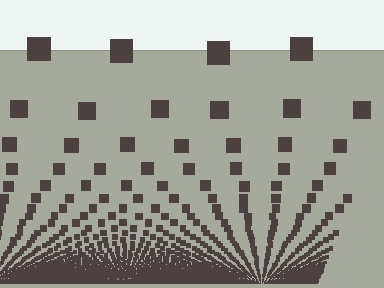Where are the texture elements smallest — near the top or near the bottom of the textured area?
Near the bottom.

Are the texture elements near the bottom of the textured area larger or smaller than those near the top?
Smaller. The gradient is inverted — elements near the bottom are smaller and denser.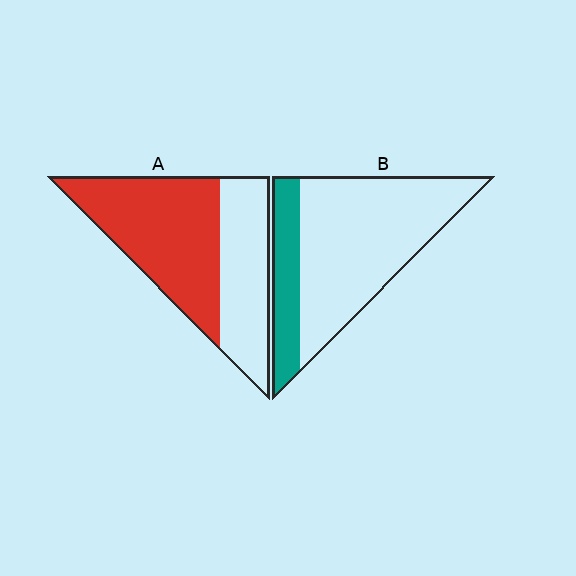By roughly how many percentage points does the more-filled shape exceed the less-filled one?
By roughly 35 percentage points (A over B).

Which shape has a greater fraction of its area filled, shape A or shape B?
Shape A.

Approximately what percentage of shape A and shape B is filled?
A is approximately 60% and B is approximately 25%.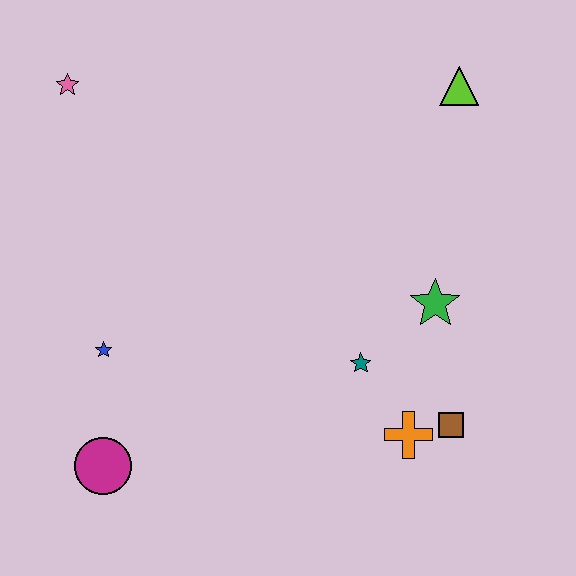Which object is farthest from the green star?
The pink star is farthest from the green star.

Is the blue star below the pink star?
Yes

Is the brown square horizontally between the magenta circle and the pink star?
No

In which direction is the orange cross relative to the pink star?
The orange cross is below the pink star.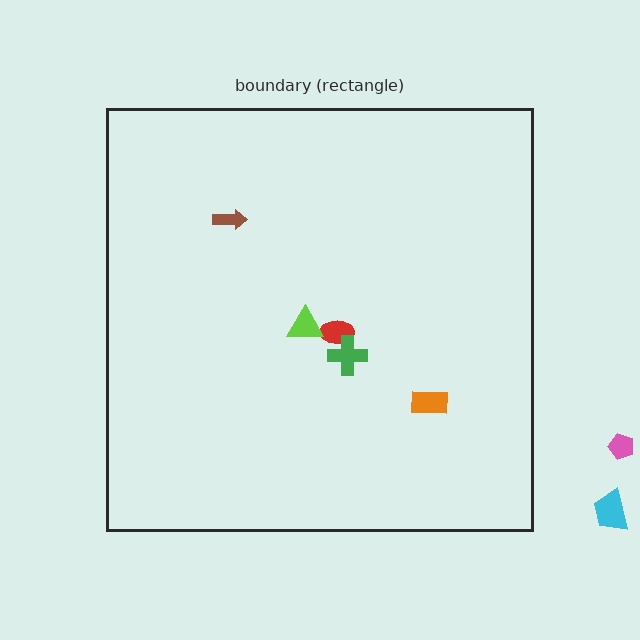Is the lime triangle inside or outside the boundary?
Inside.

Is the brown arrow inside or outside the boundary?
Inside.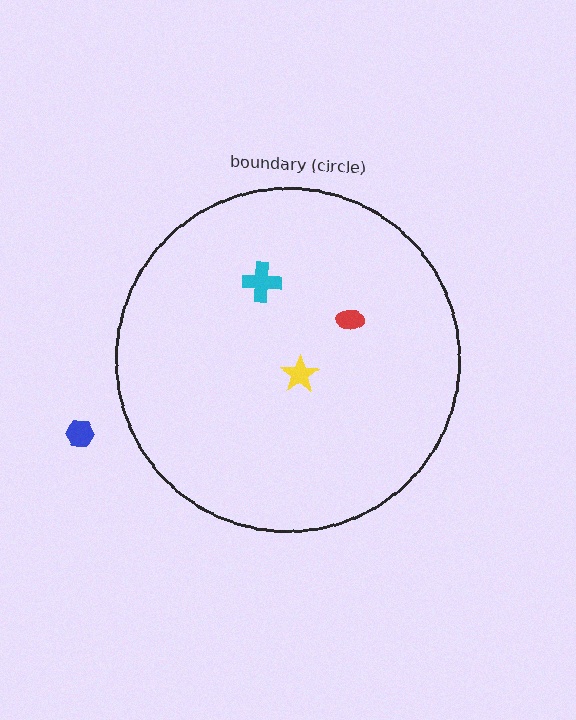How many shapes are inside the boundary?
3 inside, 1 outside.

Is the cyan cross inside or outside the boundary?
Inside.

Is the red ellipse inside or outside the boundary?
Inside.